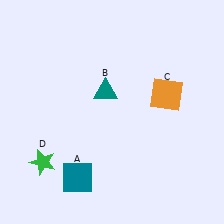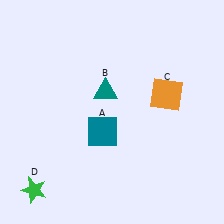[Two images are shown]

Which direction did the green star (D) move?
The green star (D) moved down.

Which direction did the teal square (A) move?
The teal square (A) moved up.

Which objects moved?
The objects that moved are: the teal square (A), the green star (D).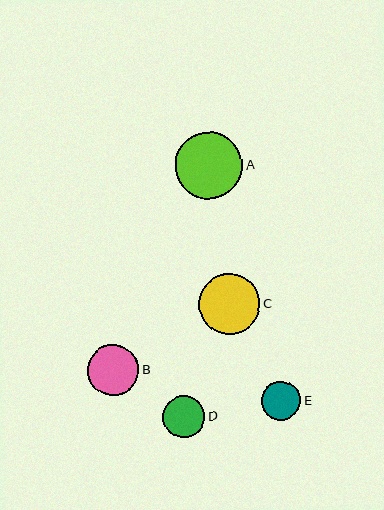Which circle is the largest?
Circle A is the largest with a size of approximately 67 pixels.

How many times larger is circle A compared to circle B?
Circle A is approximately 1.3 times the size of circle B.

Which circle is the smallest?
Circle E is the smallest with a size of approximately 39 pixels.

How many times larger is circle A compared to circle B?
Circle A is approximately 1.3 times the size of circle B.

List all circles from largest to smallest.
From largest to smallest: A, C, B, D, E.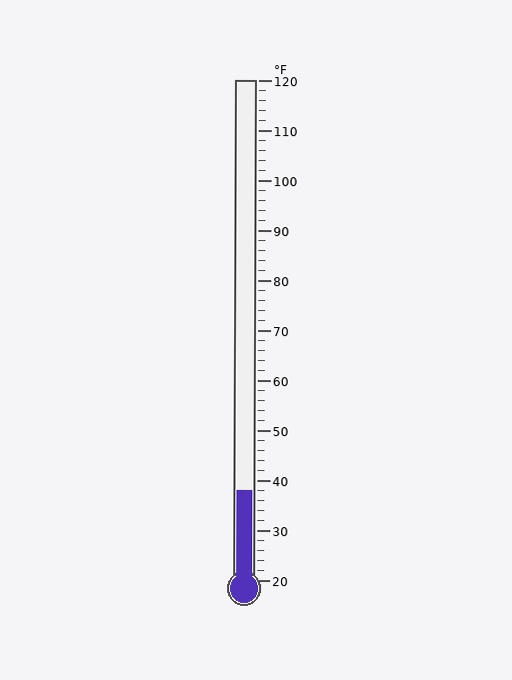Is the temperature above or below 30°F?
The temperature is above 30°F.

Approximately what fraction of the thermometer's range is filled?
The thermometer is filled to approximately 20% of its range.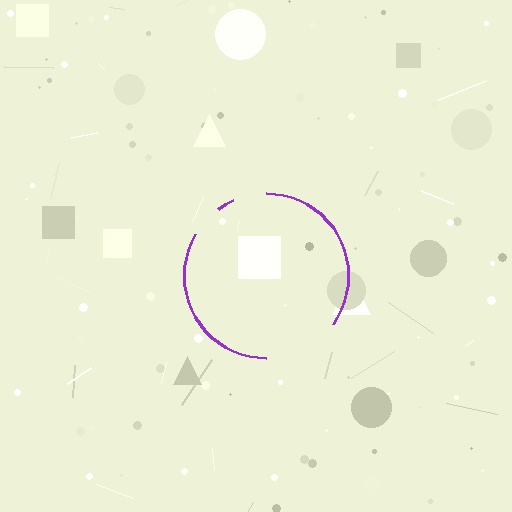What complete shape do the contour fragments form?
The contour fragments form a circle.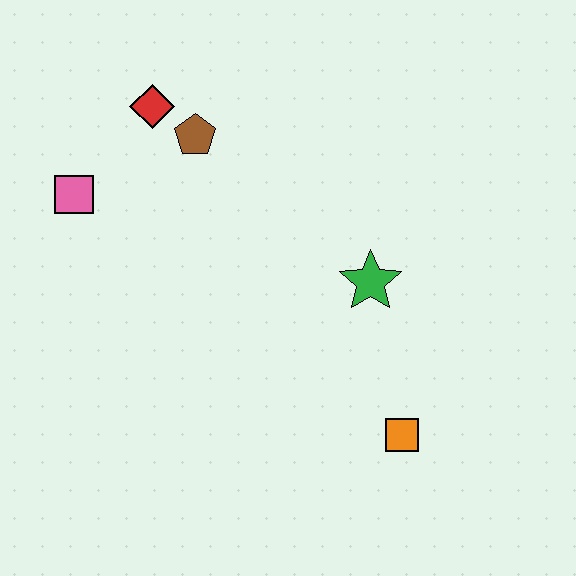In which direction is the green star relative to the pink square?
The green star is to the right of the pink square.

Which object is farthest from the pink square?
The orange square is farthest from the pink square.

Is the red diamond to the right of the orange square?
No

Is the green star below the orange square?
No